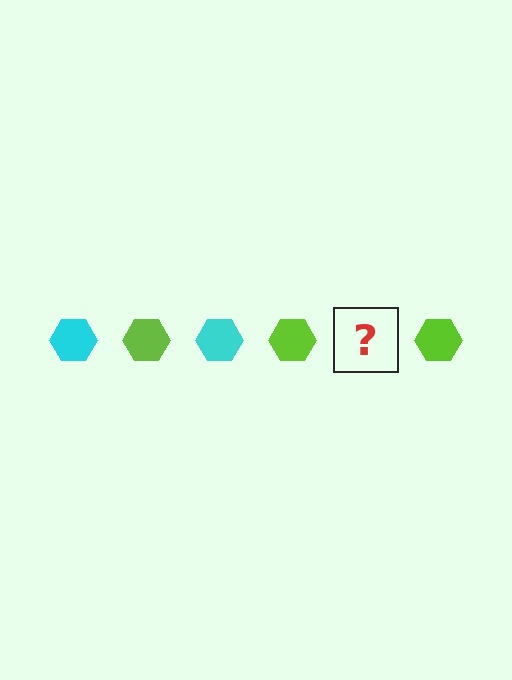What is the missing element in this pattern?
The missing element is a cyan hexagon.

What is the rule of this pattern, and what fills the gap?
The rule is that the pattern cycles through cyan, lime hexagons. The gap should be filled with a cyan hexagon.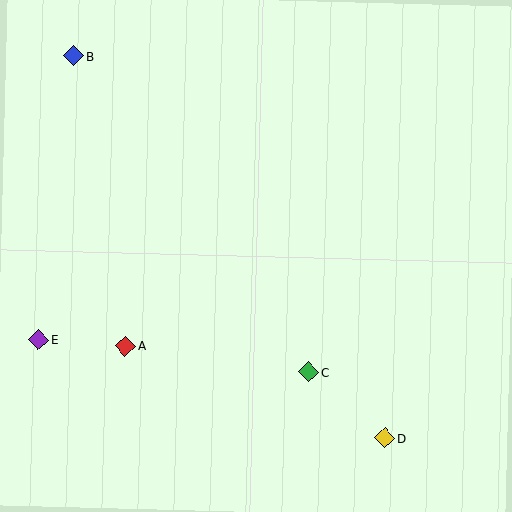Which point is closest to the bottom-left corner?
Point E is closest to the bottom-left corner.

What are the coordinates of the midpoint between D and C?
The midpoint between D and C is at (347, 405).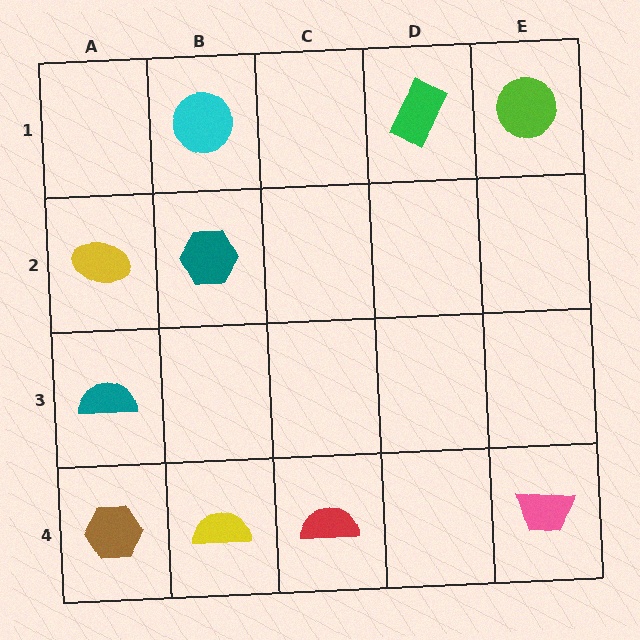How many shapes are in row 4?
4 shapes.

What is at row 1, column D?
A green rectangle.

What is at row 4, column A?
A brown hexagon.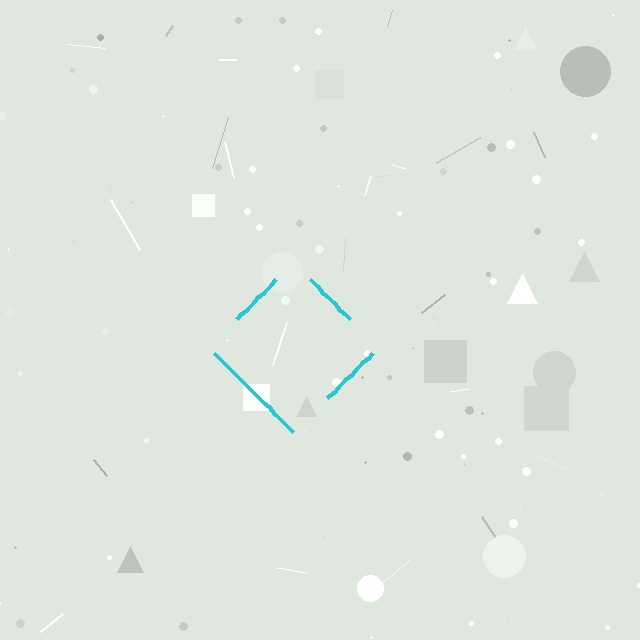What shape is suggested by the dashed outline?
The dashed outline suggests a diamond.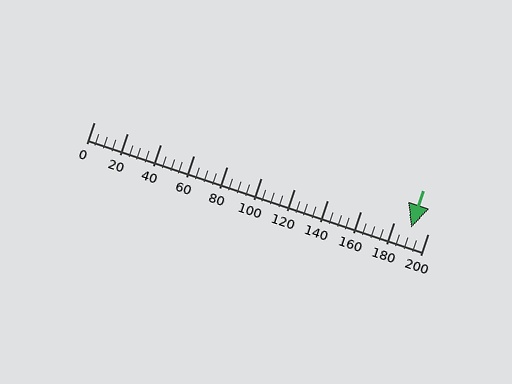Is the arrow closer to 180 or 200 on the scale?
The arrow is closer to 200.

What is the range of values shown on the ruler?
The ruler shows values from 0 to 200.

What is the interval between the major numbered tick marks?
The major tick marks are spaced 20 units apart.